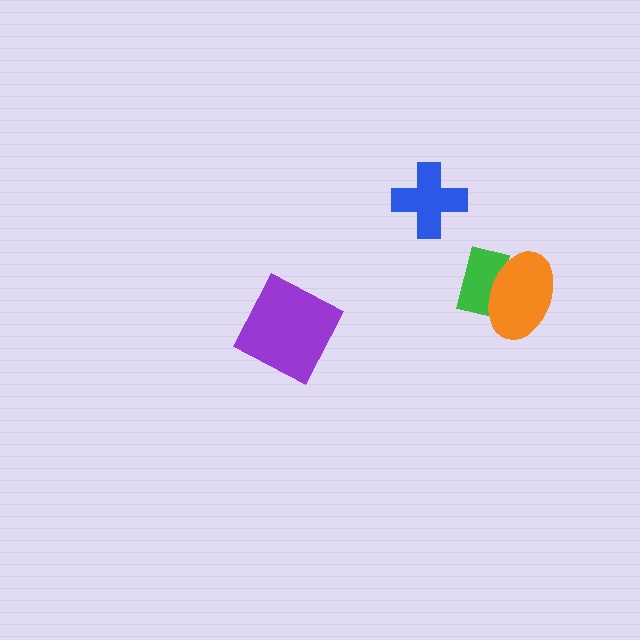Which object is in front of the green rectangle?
The orange ellipse is in front of the green rectangle.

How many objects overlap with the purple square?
0 objects overlap with the purple square.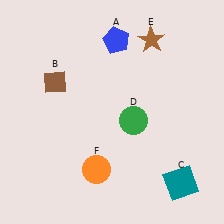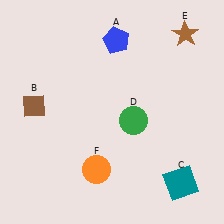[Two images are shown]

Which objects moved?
The objects that moved are: the brown diamond (B), the brown star (E).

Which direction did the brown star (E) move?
The brown star (E) moved right.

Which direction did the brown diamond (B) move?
The brown diamond (B) moved down.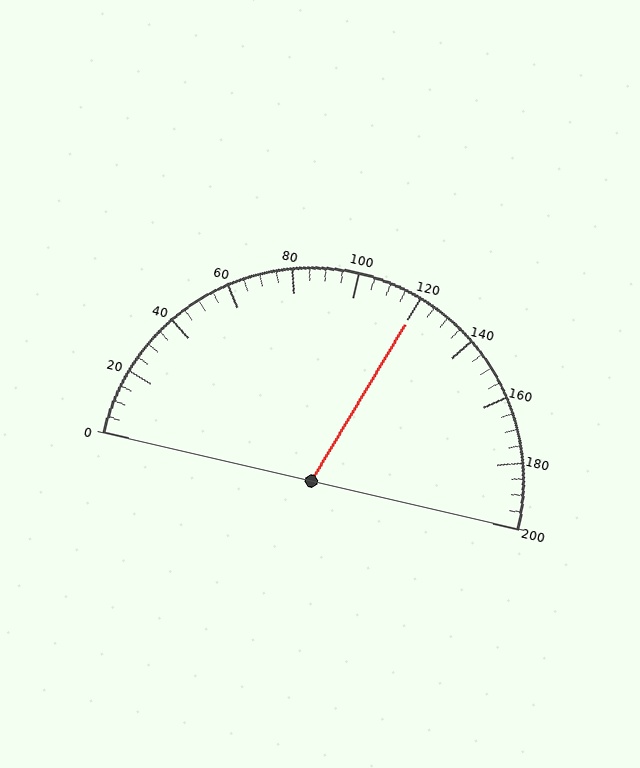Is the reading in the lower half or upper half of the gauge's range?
The reading is in the upper half of the range (0 to 200).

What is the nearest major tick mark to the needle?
The nearest major tick mark is 120.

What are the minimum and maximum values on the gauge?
The gauge ranges from 0 to 200.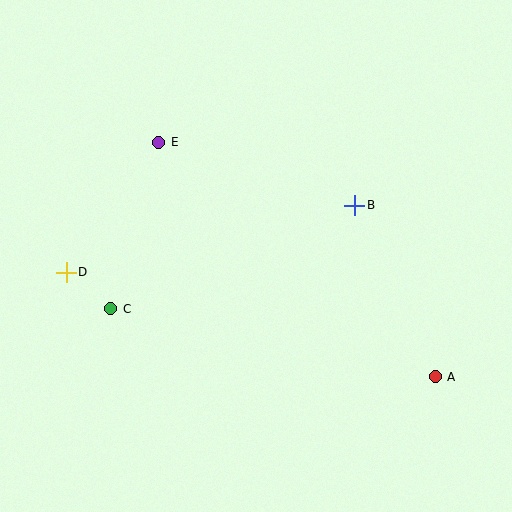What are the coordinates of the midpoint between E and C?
The midpoint between E and C is at (135, 226).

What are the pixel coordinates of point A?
Point A is at (435, 377).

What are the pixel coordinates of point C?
Point C is at (111, 309).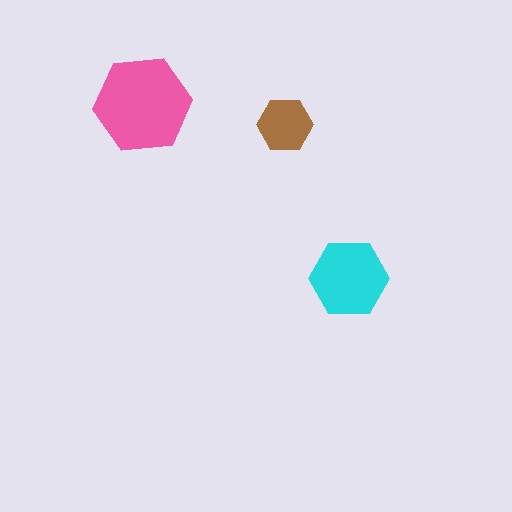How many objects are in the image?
There are 3 objects in the image.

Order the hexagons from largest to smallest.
the pink one, the cyan one, the brown one.